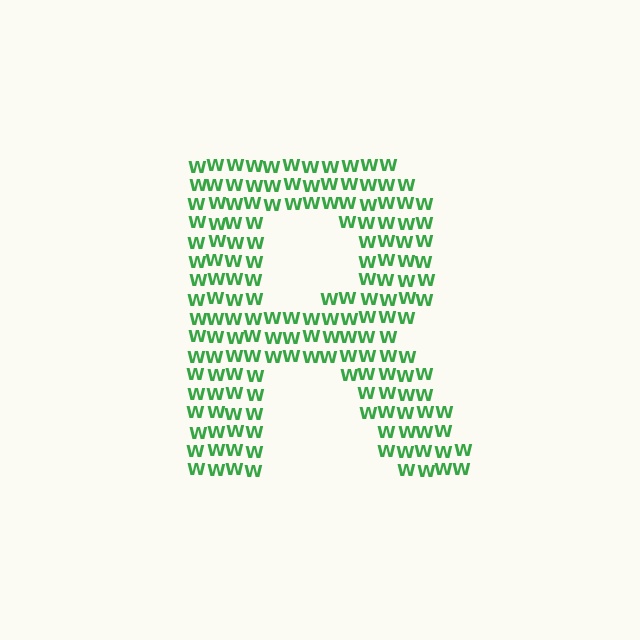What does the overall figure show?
The overall figure shows the letter R.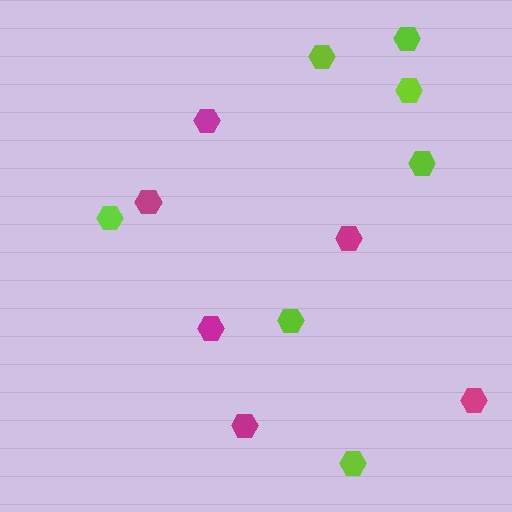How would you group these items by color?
There are 2 groups: one group of lime hexagons (7) and one group of magenta hexagons (6).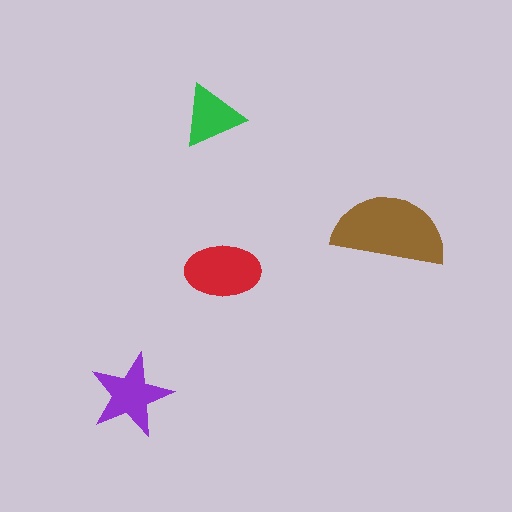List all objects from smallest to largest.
The green triangle, the purple star, the red ellipse, the brown semicircle.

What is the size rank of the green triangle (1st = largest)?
4th.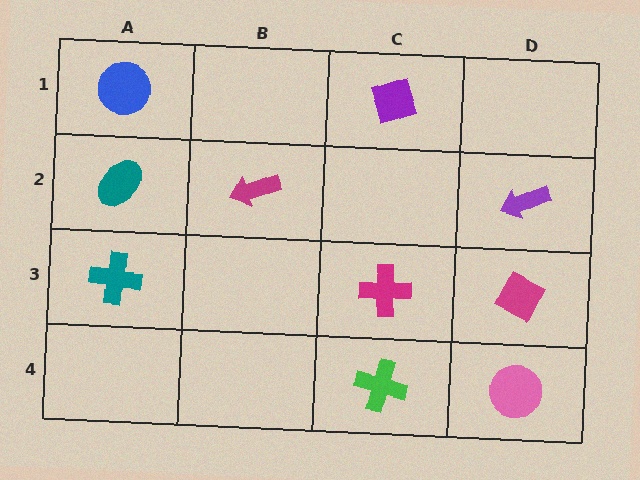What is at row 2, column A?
A teal ellipse.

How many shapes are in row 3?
3 shapes.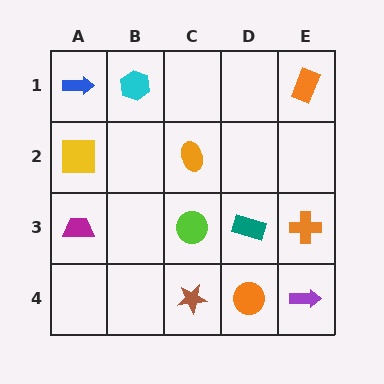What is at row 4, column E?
A purple arrow.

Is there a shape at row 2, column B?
No, that cell is empty.